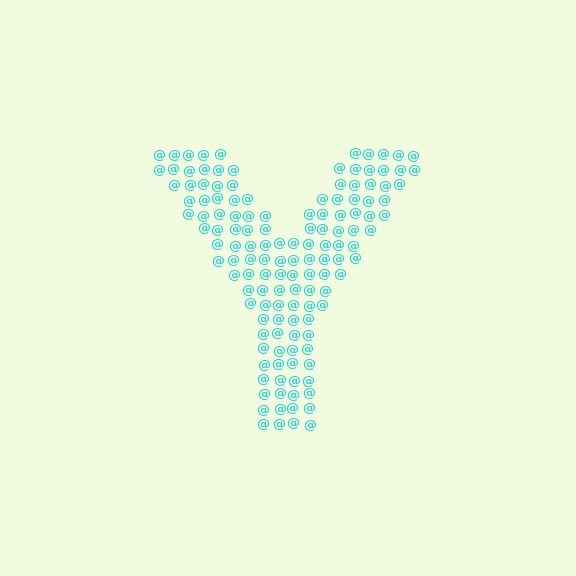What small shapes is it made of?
It is made of small at signs.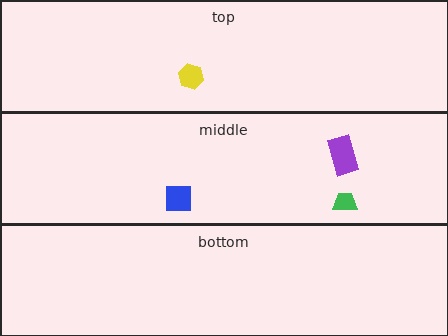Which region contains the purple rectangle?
The middle region.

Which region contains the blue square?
The middle region.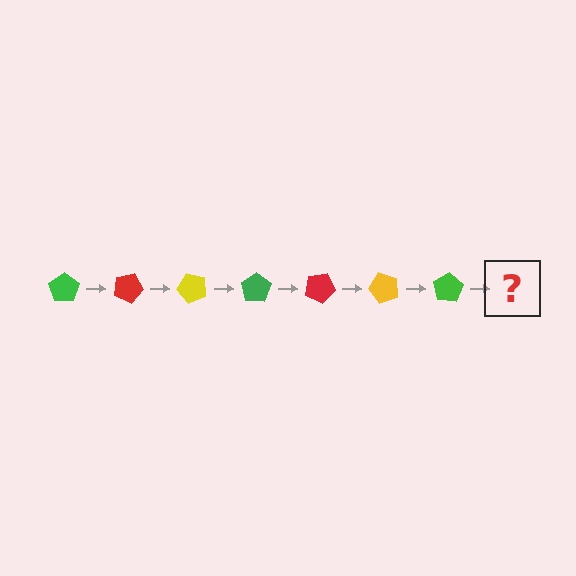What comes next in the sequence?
The next element should be a red pentagon, rotated 175 degrees from the start.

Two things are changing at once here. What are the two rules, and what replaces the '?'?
The two rules are that it rotates 25 degrees each step and the color cycles through green, red, and yellow. The '?' should be a red pentagon, rotated 175 degrees from the start.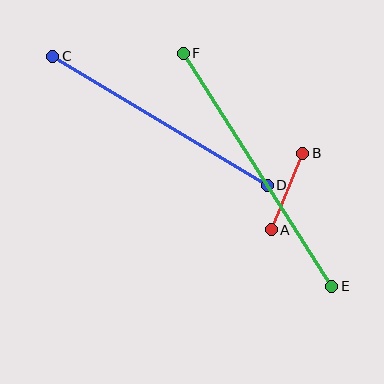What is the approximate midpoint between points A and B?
The midpoint is at approximately (287, 192) pixels.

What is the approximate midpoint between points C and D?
The midpoint is at approximately (160, 121) pixels.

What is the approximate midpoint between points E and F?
The midpoint is at approximately (257, 170) pixels.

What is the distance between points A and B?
The distance is approximately 83 pixels.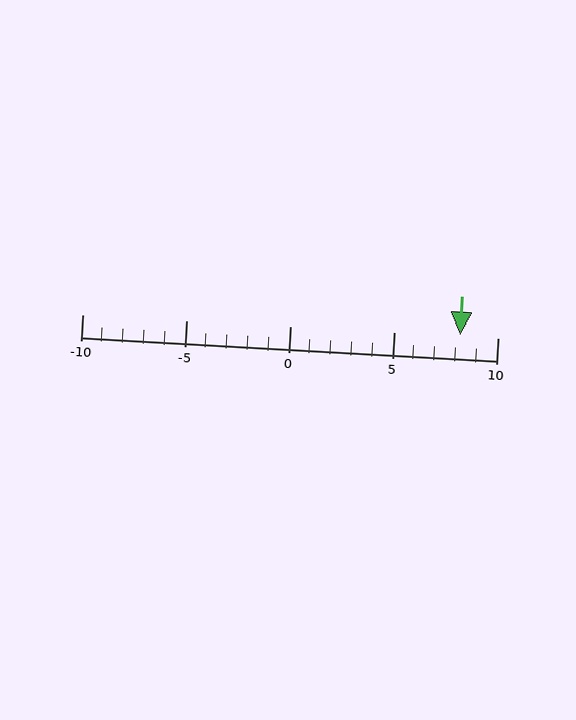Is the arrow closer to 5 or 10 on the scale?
The arrow is closer to 10.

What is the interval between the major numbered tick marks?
The major tick marks are spaced 5 units apart.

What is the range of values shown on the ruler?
The ruler shows values from -10 to 10.